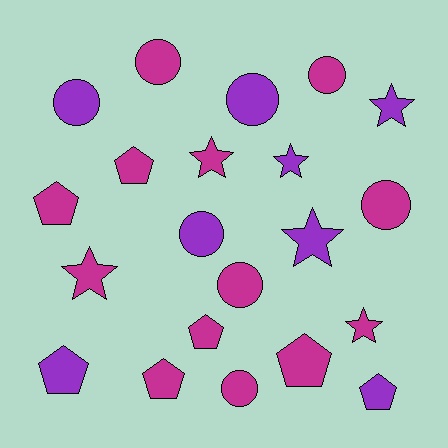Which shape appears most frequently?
Circle, with 8 objects.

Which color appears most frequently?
Magenta, with 13 objects.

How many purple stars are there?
There are 3 purple stars.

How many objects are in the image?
There are 21 objects.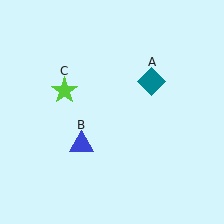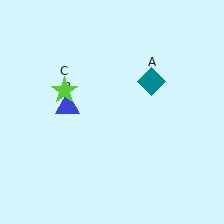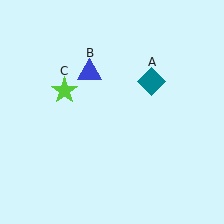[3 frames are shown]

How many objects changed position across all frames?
1 object changed position: blue triangle (object B).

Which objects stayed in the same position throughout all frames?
Teal diamond (object A) and lime star (object C) remained stationary.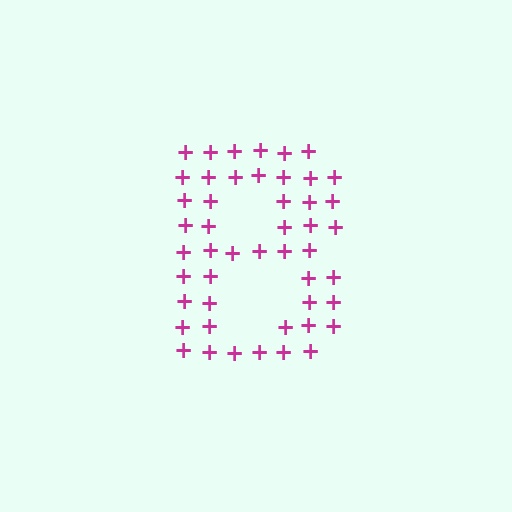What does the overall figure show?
The overall figure shows the letter B.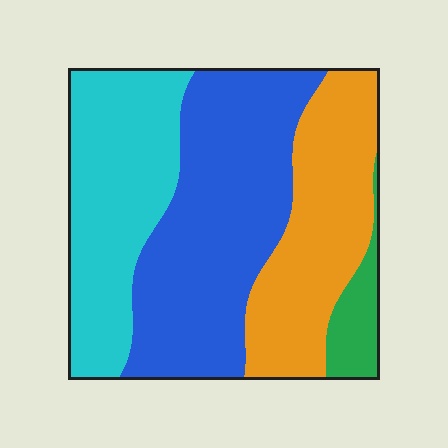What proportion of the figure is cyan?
Cyan covers 28% of the figure.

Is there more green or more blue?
Blue.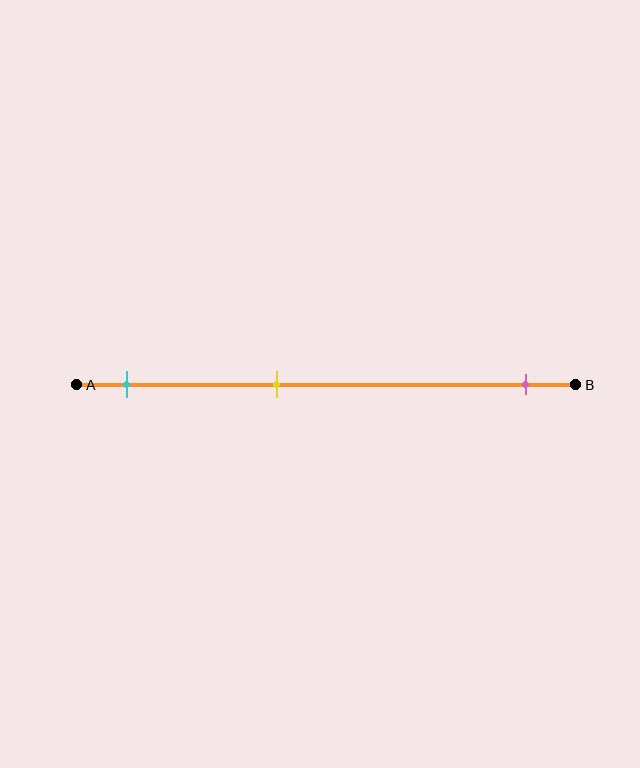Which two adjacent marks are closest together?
The cyan and yellow marks are the closest adjacent pair.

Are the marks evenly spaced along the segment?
No, the marks are not evenly spaced.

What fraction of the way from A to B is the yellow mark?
The yellow mark is approximately 40% (0.4) of the way from A to B.